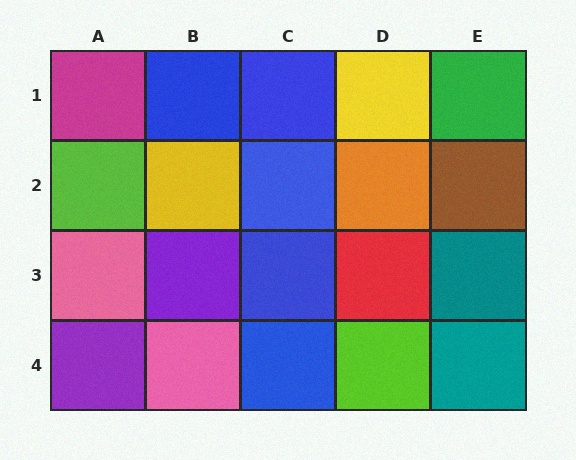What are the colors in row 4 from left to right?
Purple, pink, blue, lime, teal.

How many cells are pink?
2 cells are pink.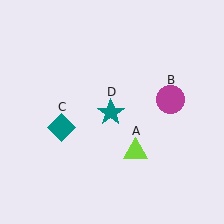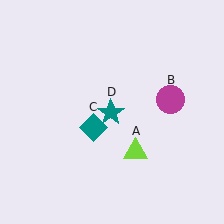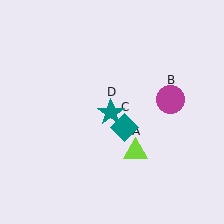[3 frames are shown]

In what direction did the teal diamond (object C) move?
The teal diamond (object C) moved right.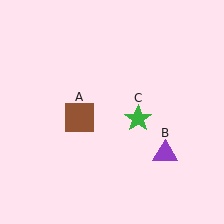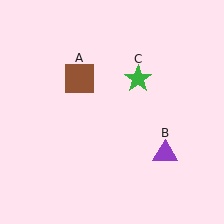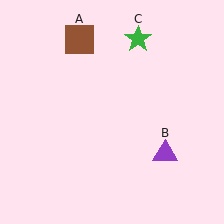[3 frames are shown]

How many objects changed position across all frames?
2 objects changed position: brown square (object A), green star (object C).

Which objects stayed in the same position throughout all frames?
Purple triangle (object B) remained stationary.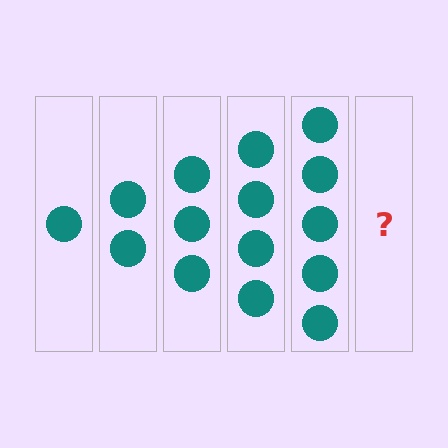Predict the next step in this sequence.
The next step is 6 circles.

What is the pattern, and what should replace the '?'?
The pattern is that each step adds one more circle. The '?' should be 6 circles.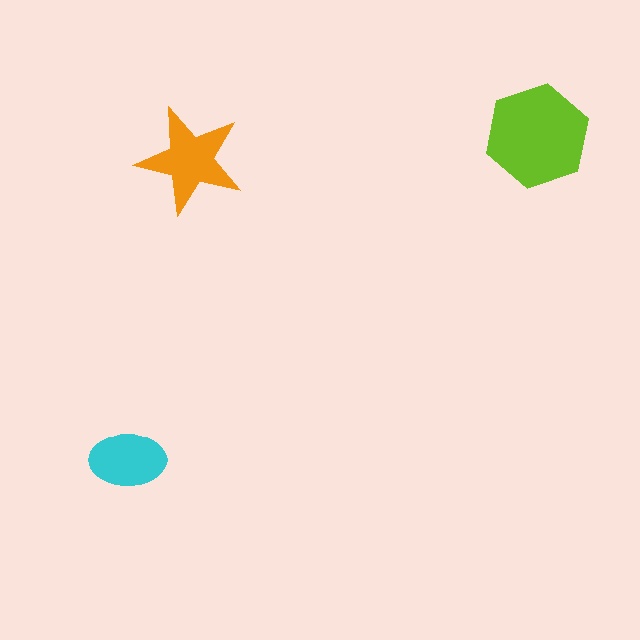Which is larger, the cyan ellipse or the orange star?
The orange star.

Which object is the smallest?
The cyan ellipse.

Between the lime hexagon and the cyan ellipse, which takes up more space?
The lime hexagon.